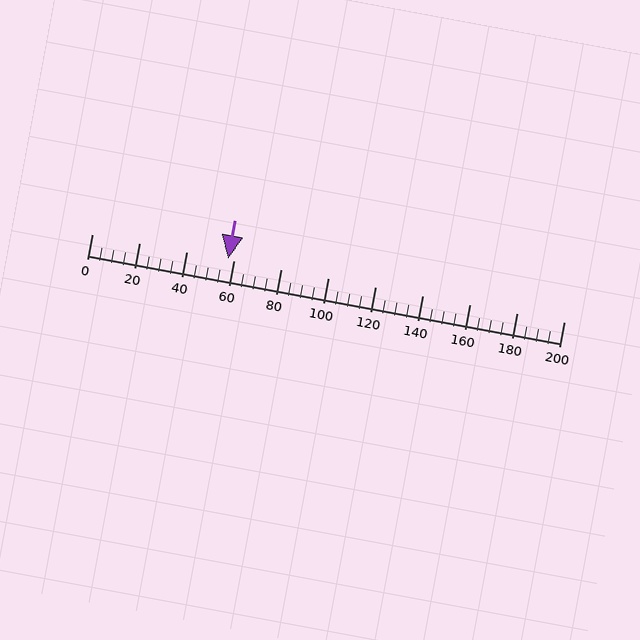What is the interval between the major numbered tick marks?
The major tick marks are spaced 20 units apart.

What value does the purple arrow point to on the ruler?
The purple arrow points to approximately 58.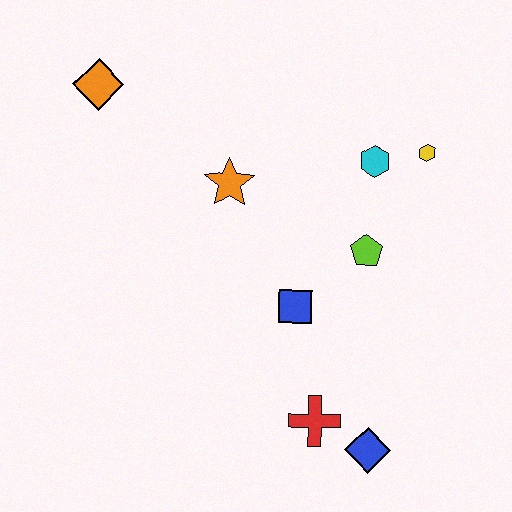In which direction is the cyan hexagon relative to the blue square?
The cyan hexagon is above the blue square.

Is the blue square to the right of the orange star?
Yes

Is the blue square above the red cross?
Yes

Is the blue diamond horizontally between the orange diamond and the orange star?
No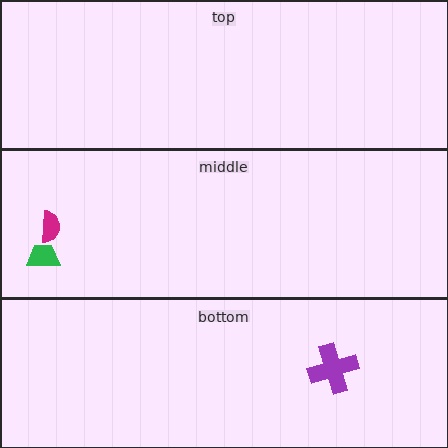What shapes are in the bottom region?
The purple cross.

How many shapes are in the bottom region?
1.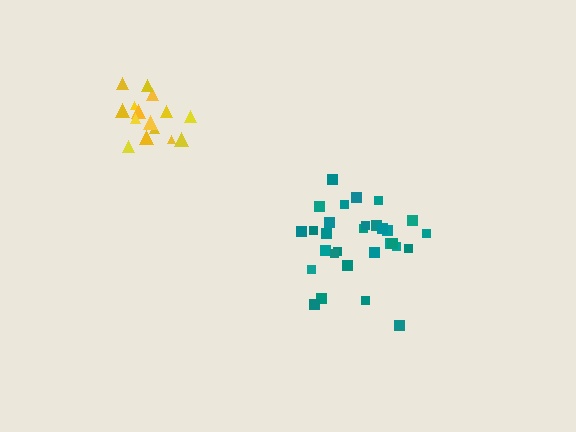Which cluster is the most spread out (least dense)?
Teal.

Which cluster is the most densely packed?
Yellow.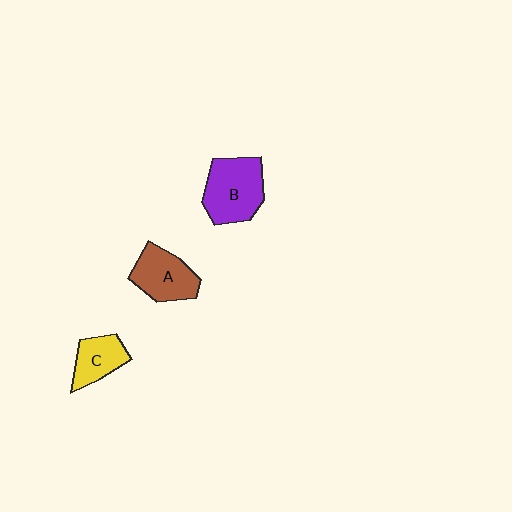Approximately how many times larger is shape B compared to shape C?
Approximately 1.6 times.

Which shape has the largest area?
Shape B (purple).